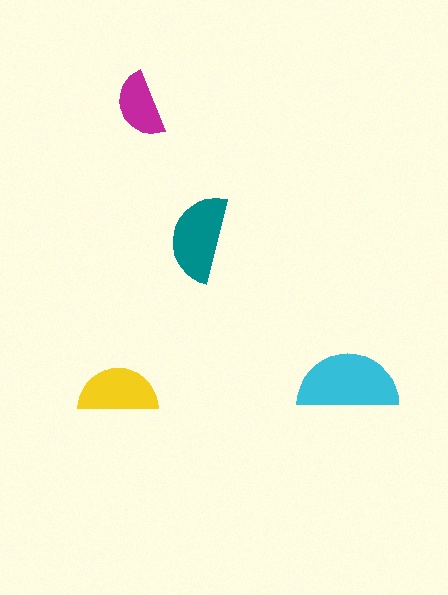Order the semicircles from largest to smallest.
the cyan one, the teal one, the yellow one, the magenta one.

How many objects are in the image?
There are 4 objects in the image.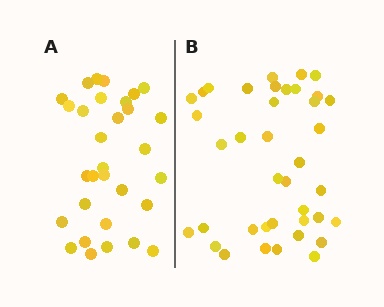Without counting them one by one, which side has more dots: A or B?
Region B (the right region) has more dots.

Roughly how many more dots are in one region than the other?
Region B has roughly 8 or so more dots than region A.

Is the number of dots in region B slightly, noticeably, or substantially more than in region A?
Region B has noticeably more, but not dramatically so. The ratio is roughly 1.3 to 1.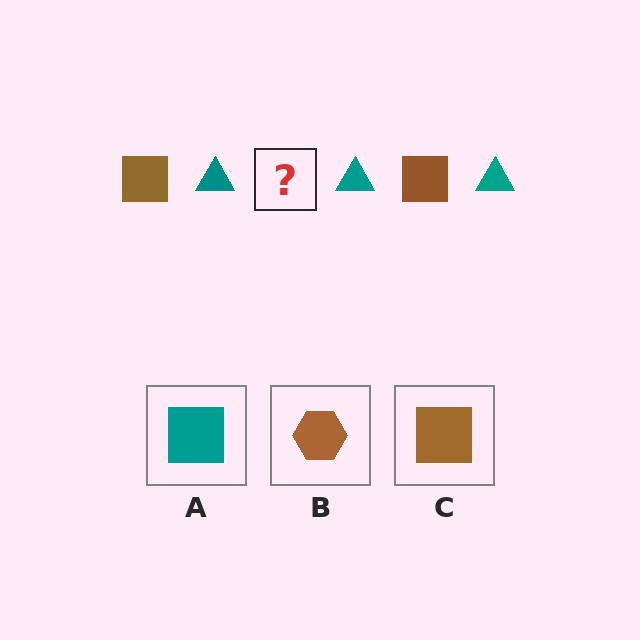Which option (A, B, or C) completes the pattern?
C.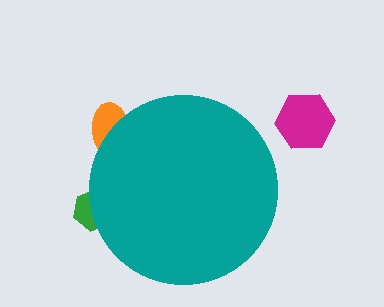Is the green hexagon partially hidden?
Yes, the green hexagon is partially hidden behind the teal circle.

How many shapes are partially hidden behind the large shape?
2 shapes are partially hidden.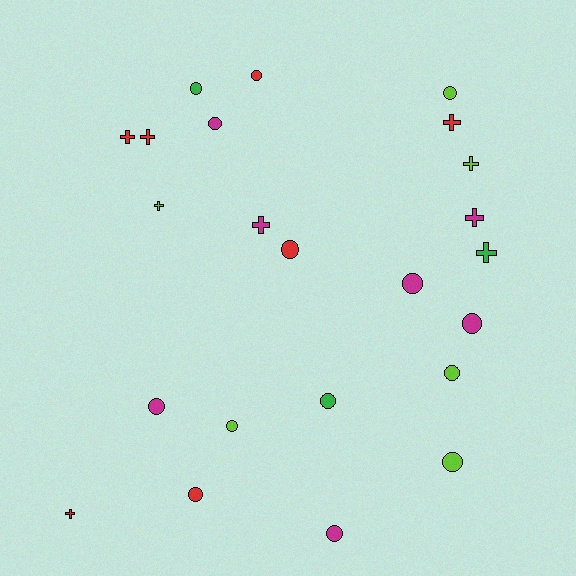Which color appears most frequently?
Red, with 7 objects.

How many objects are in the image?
There are 23 objects.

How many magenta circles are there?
There are 5 magenta circles.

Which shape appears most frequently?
Circle, with 14 objects.